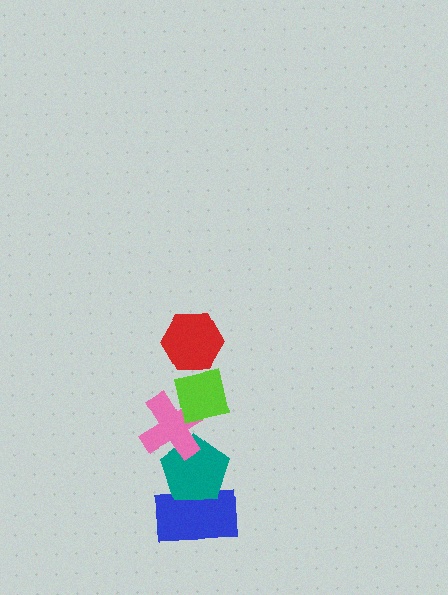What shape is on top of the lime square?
The red hexagon is on top of the lime square.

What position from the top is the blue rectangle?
The blue rectangle is 5th from the top.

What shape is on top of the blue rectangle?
The teal pentagon is on top of the blue rectangle.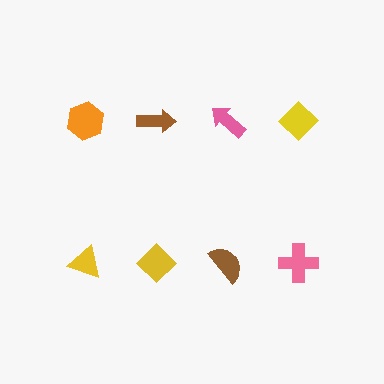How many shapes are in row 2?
4 shapes.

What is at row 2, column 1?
A yellow triangle.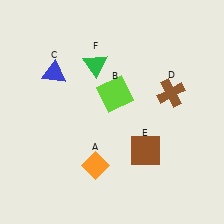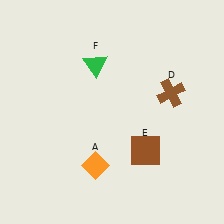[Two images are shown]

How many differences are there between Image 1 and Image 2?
There are 2 differences between the two images.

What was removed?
The lime square (B), the blue triangle (C) were removed in Image 2.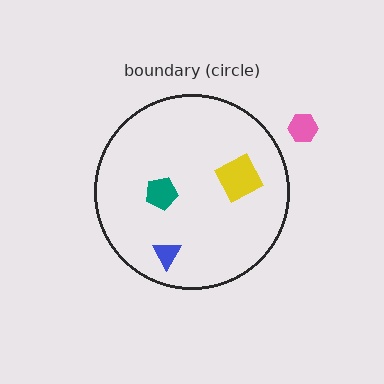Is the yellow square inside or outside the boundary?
Inside.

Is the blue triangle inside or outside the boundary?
Inside.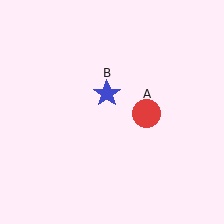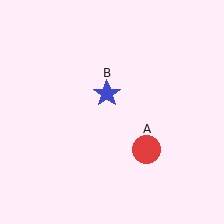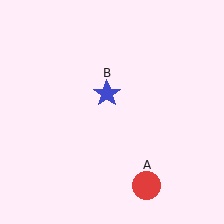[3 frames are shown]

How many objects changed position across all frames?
1 object changed position: red circle (object A).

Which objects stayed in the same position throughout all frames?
Blue star (object B) remained stationary.